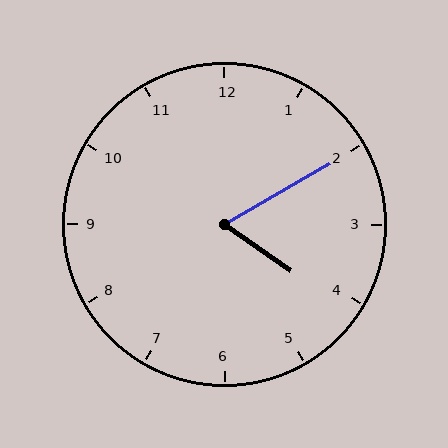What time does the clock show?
4:10.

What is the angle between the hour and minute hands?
Approximately 65 degrees.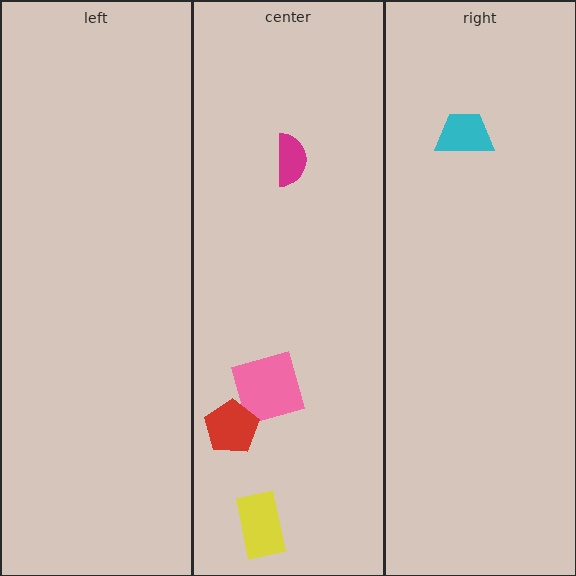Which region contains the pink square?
The center region.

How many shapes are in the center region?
4.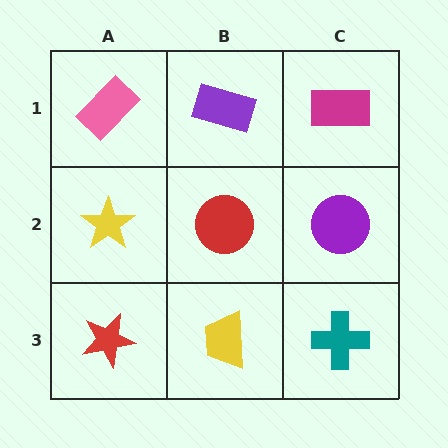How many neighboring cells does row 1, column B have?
3.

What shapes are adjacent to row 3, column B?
A red circle (row 2, column B), a red star (row 3, column A), a teal cross (row 3, column C).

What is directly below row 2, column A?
A red star.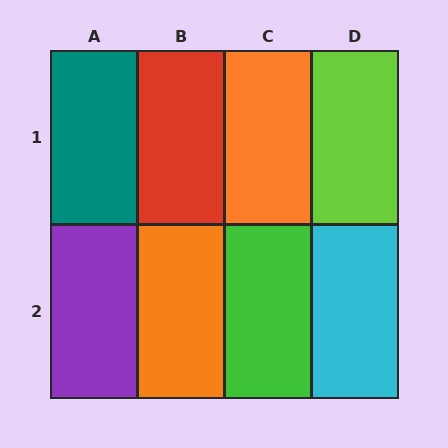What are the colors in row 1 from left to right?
Teal, red, orange, lime.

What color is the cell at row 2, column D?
Cyan.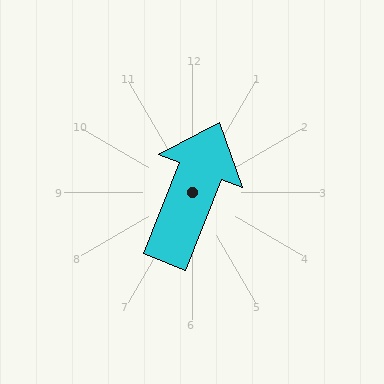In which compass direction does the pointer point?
North.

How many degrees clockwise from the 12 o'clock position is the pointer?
Approximately 21 degrees.